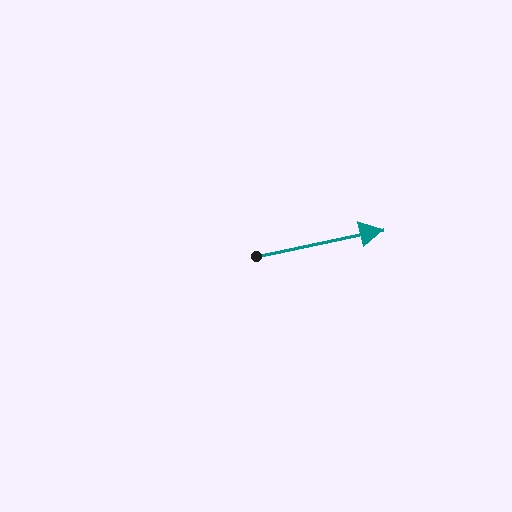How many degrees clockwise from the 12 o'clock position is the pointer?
Approximately 78 degrees.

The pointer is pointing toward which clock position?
Roughly 3 o'clock.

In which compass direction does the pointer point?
East.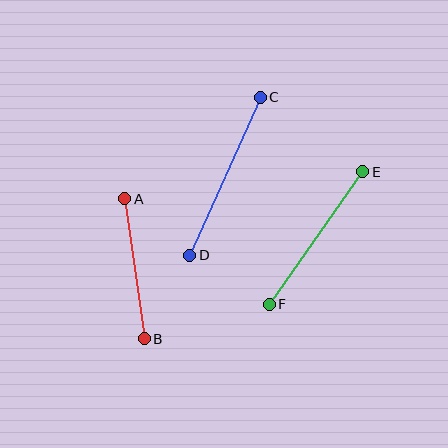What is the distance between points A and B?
The distance is approximately 141 pixels.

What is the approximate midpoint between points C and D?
The midpoint is at approximately (225, 176) pixels.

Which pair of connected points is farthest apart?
Points C and D are farthest apart.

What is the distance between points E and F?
The distance is approximately 162 pixels.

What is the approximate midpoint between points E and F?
The midpoint is at approximately (316, 238) pixels.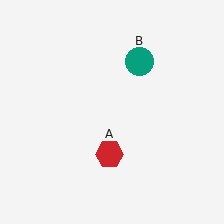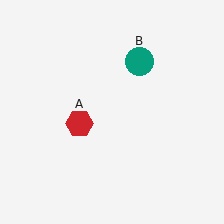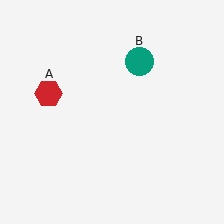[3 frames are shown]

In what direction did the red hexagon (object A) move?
The red hexagon (object A) moved up and to the left.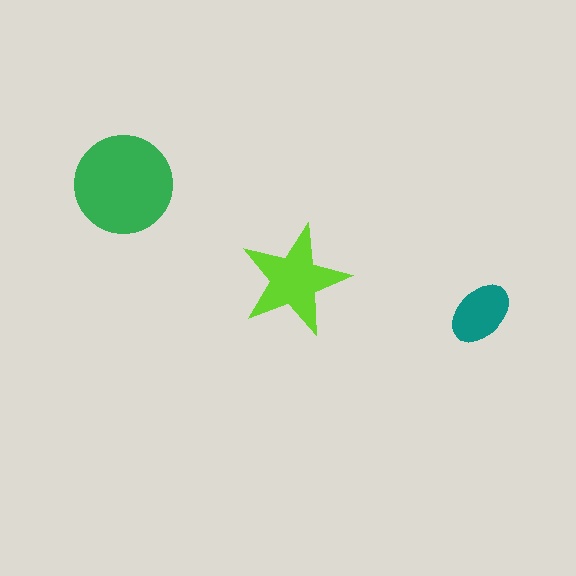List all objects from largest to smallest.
The green circle, the lime star, the teal ellipse.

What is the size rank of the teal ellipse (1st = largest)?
3rd.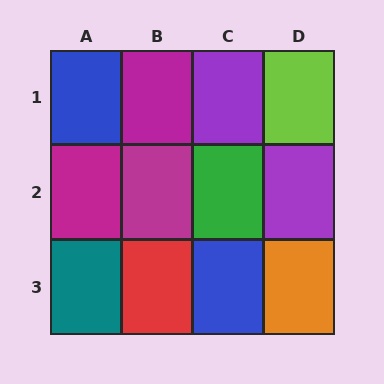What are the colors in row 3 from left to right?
Teal, red, blue, orange.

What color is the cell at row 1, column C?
Purple.